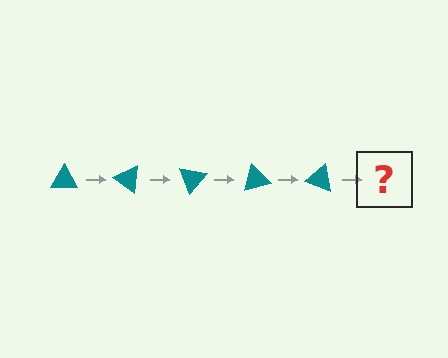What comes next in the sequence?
The next element should be a teal triangle rotated 175 degrees.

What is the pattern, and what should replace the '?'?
The pattern is that the triangle rotates 35 degrees each step. The '?' should be a teal triangle rotated 175 degrees.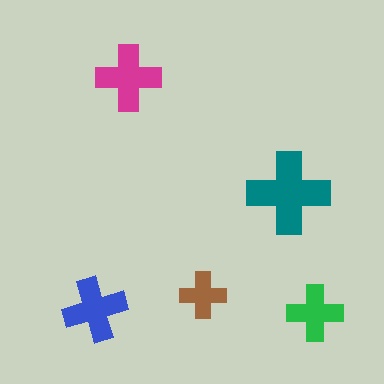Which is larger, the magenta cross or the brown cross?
The magenta one.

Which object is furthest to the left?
The blue cross is leftmost.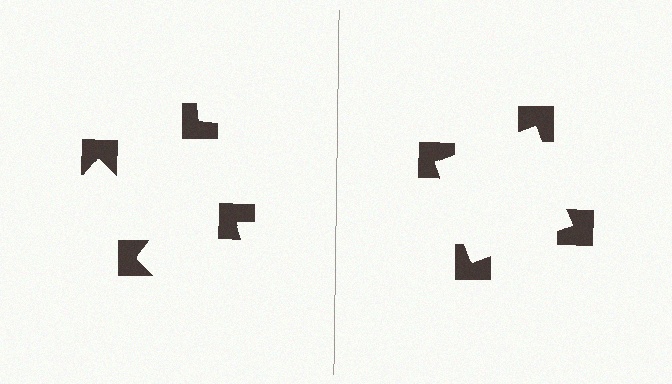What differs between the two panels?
The notched squares are positioned identically on both sides; only the wedge orientations differ. On the right they align to a square; on the left they are misaligned.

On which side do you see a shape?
An illusory square appears on the right side. On the left side the wedge cuts are rotated, so no coherent shape forms.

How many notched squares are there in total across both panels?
8 — 4 on each side.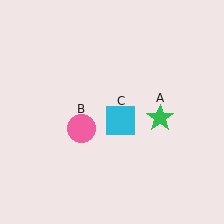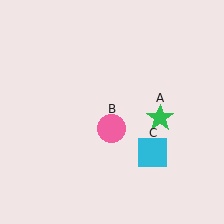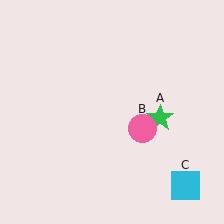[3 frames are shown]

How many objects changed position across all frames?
2 objects changed position: pink circle (object B), cyan square (object C).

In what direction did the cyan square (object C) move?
The cyan square (object C) moved down and to the right.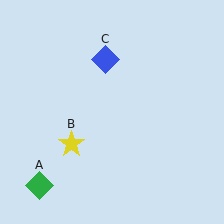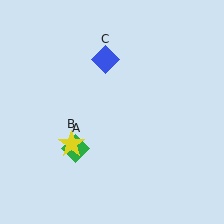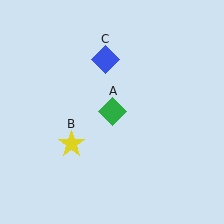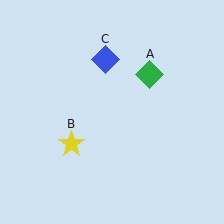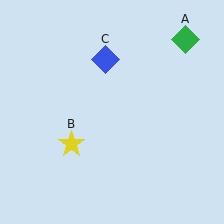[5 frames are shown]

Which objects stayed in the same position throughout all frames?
Yellow star (object B) and blue diamond (object C) remained stationary.